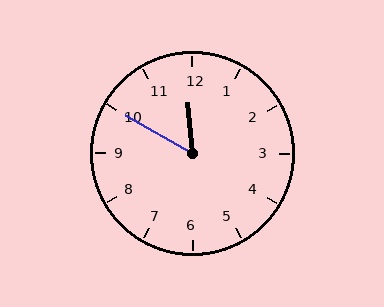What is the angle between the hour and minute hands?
Approximately 55 degrees.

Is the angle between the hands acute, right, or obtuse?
It is acute.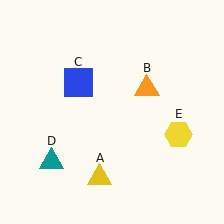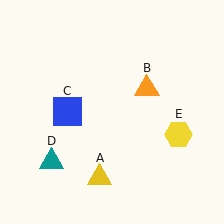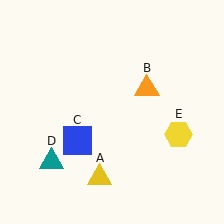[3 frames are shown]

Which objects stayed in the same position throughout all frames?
Yellow triangle (object A) and orange triangle (object B) and teal triangle (object D) and yellow hexagon (object E) remained stationary.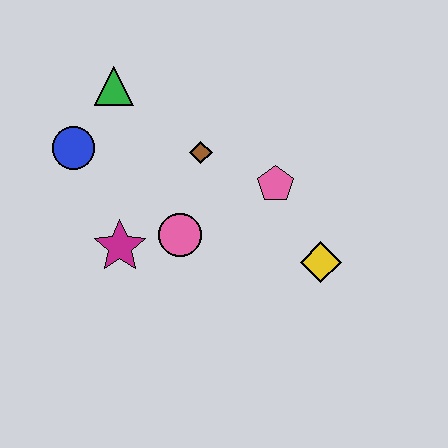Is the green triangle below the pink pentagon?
No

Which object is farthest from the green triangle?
The yellow diamond is farthest from the green triangle.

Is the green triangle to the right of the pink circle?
No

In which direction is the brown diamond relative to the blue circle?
The brown diamond is to the right of the blue circle.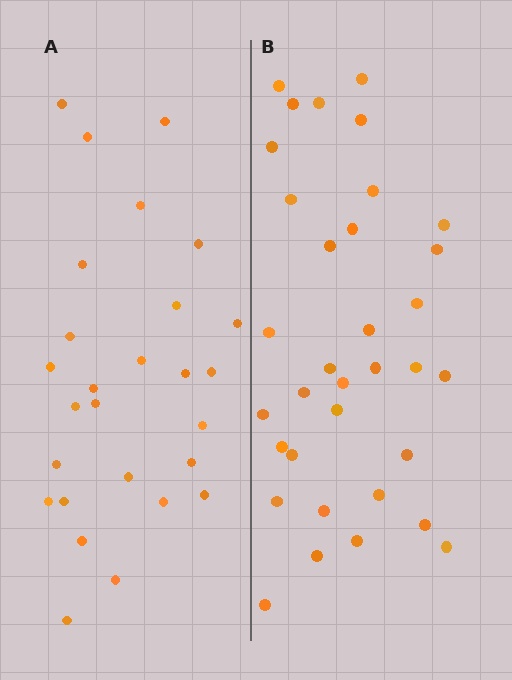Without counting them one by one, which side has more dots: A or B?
Region B (the right region) has more dots.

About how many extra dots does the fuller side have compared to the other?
Region B has roughly 8 or so more dots than region A.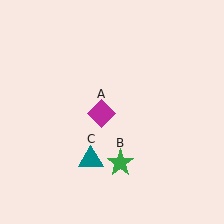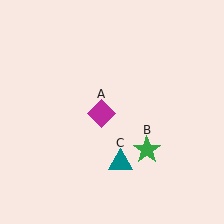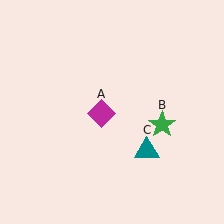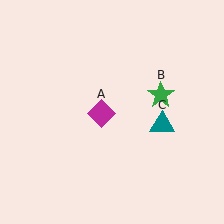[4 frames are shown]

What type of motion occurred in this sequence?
The green star (object B), teal triangle (object C) rotated counterclockwise around the center of the scene.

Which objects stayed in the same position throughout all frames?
Magenta diamond (object A) remained stationary.